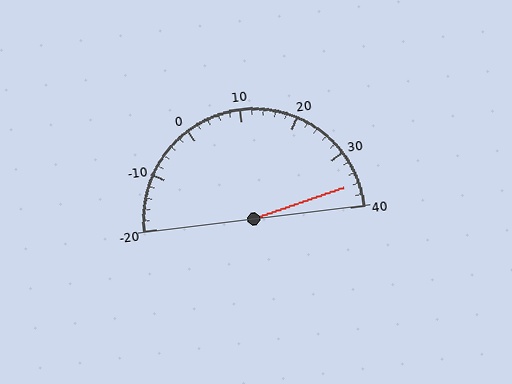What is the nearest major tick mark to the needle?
The nearest major tick mark is 40.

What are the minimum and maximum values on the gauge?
The gauge ranges from -20 to 40.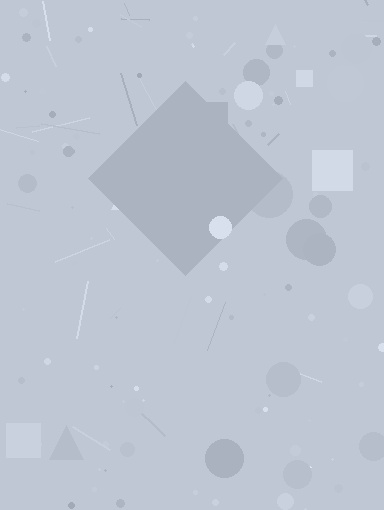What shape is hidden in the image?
A diamond is hidden in the image.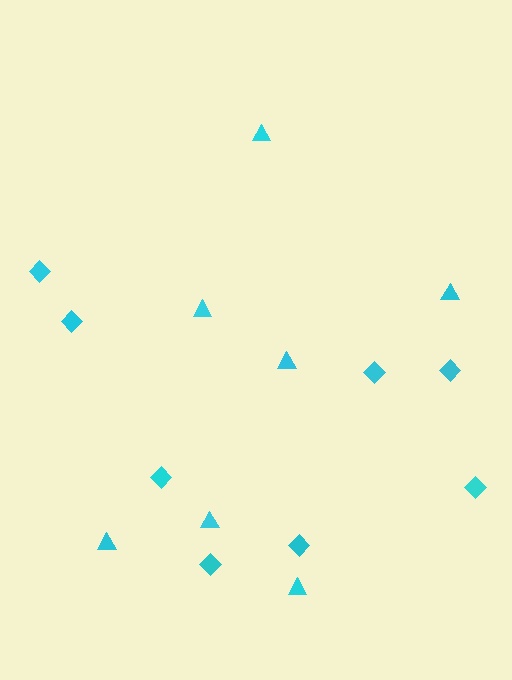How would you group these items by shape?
There are 2 groups: one group of diamonds (8) and one group of triangles (7).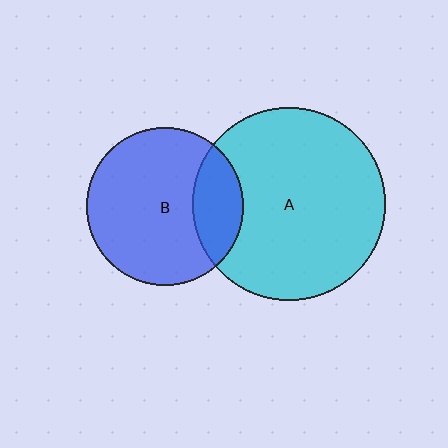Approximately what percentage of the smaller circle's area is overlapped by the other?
Approximately 20%.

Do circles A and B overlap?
Yes.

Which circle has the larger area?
Circle A (cyan).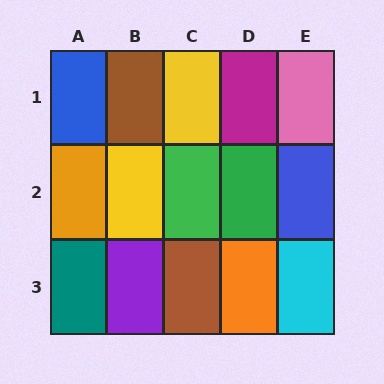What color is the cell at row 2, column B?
Yellow.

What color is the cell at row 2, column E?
Blue.